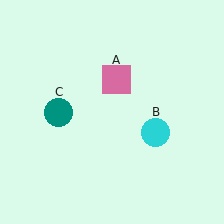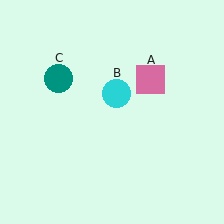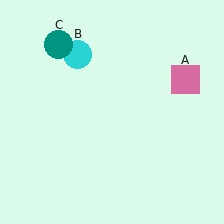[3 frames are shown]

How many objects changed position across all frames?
3 objects changed position: pink square (object A), cyan circle (object B), teal circle (object C).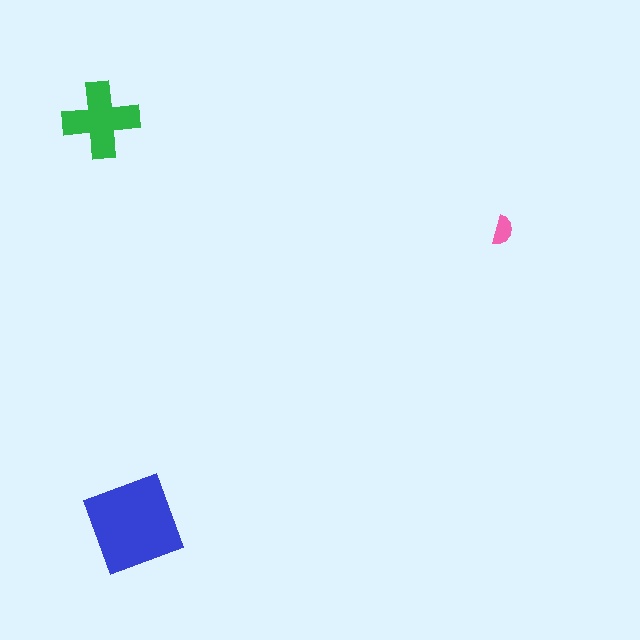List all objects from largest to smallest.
The blue diamond, the green cross, the pink semicircle.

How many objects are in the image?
There are 3 objects in the image.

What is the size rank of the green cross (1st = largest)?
2nd.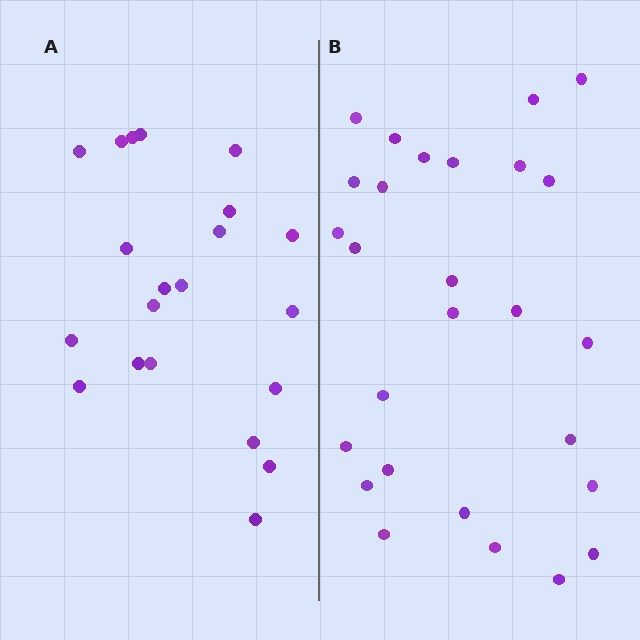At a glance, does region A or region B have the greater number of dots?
Region B (the right region) has more dots.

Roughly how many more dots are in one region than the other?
Region B has about 6 more dots than region A.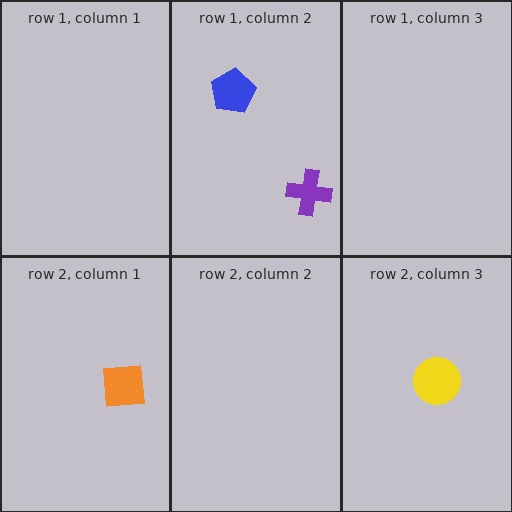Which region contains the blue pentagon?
The row 1, column 2 region.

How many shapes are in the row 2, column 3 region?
1.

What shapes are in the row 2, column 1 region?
The orange square.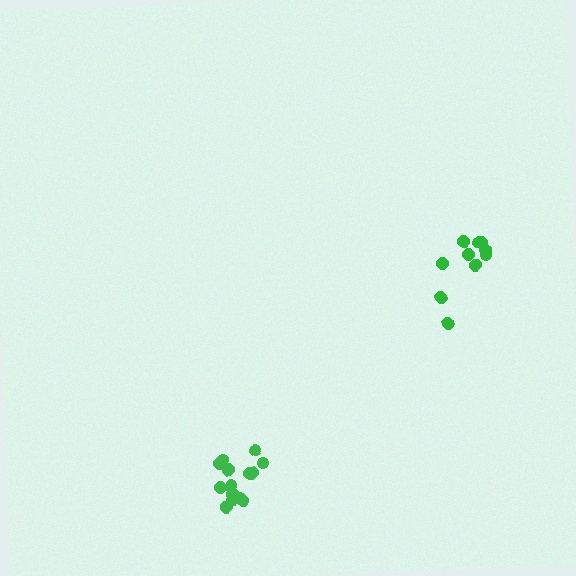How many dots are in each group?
Group 1: 14 dots, Group 2: 10 dots (24 total).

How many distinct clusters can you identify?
There are 2 distinct clusters.